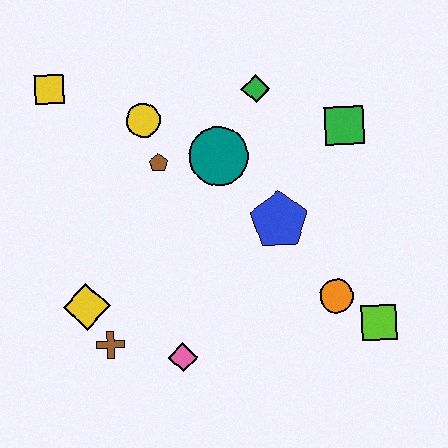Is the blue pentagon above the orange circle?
Yes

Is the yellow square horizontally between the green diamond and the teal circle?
No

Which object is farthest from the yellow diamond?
The green square is farthest from the yellow diamond.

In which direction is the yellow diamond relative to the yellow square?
The yellow diamond is below the yellow square.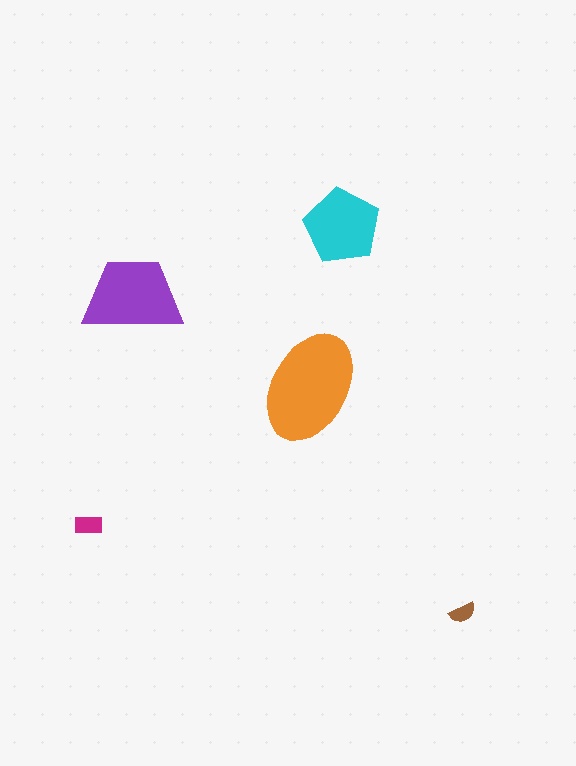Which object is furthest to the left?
The magenta rectangle is leftmost.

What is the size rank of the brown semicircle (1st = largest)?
5th.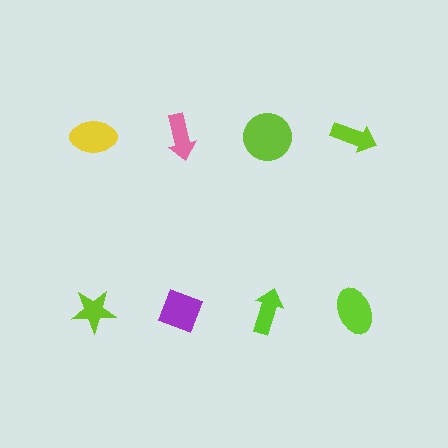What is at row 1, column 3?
A lime circle.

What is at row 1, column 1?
A yellow ellipse.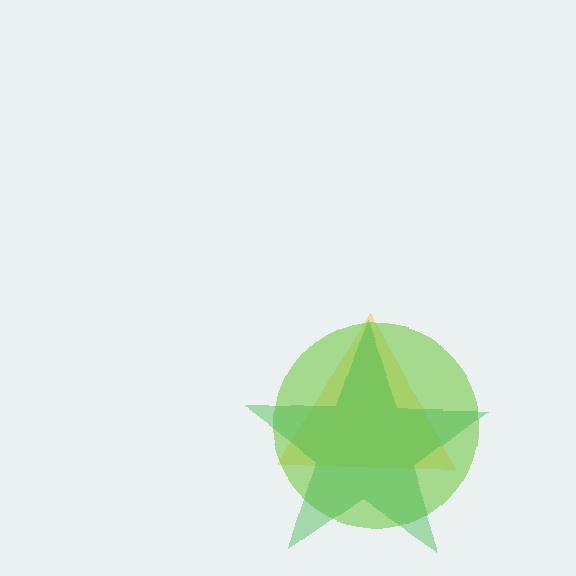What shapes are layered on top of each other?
The layered shapes are: a yellow triangle, a lime circle, a green star.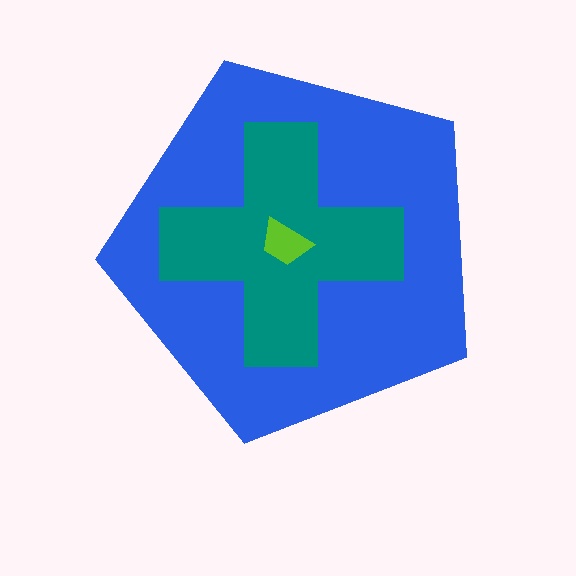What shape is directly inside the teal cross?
The lime trapezoid.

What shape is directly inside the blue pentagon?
The teal cross.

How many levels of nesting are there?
3.